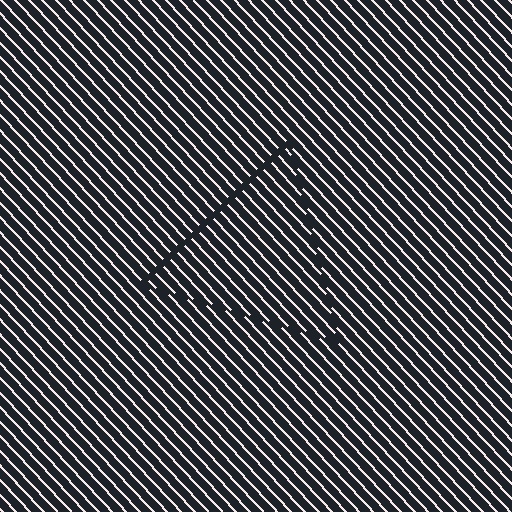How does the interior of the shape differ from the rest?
The interior of the shape contains the same grating, shifted by half a period — the contour is defined by the phase discontinuity where line-ends from the inner and outer gratings abut.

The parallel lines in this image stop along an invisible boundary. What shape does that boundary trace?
An illusory triangle. The interior of the shape contains the same grating, shifted by half a period — the contour is defined by the phase discontinuity where line-ends from the inner and outer gratings abut.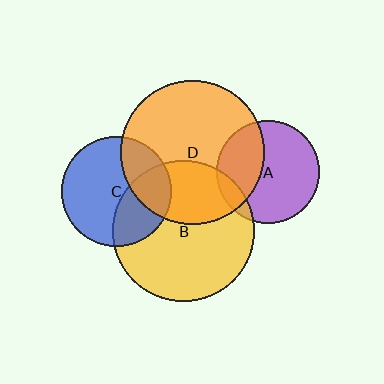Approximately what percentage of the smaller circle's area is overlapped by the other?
Approximately 35%.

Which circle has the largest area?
Circle D (orange).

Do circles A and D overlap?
Yes.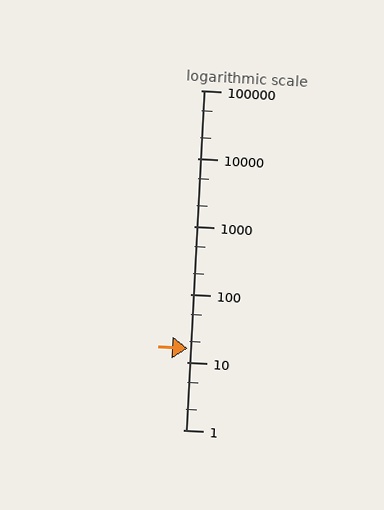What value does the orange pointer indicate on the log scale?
The pointer indicates approximately 16.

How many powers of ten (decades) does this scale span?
The scale spans 5 decades, from 1 to 100000.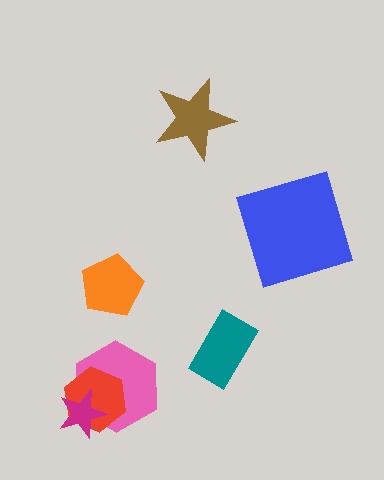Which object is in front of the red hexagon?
The magenta star is in front of the red hexagon.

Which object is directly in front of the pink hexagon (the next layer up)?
The red hexagon is directly in front of the pink hexagon.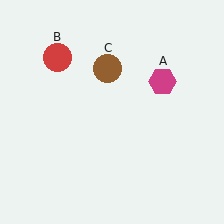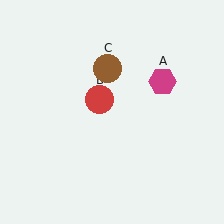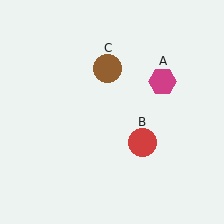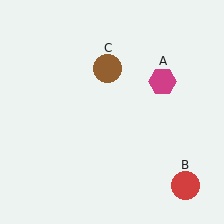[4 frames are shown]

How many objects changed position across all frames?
1 object changed position: red circle (object B).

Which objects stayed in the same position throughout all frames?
Magenta hexagon (object A) and brown circle (object C) remained stationary.